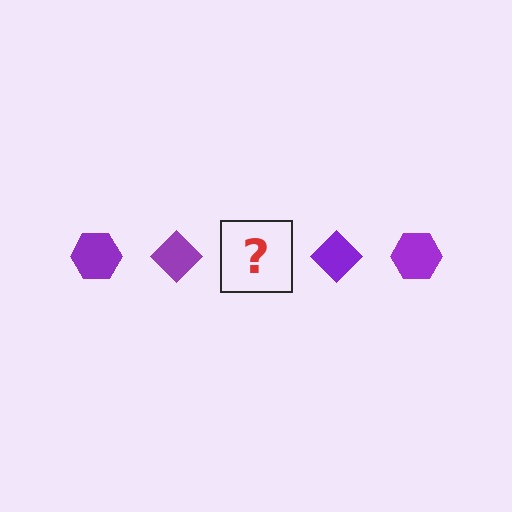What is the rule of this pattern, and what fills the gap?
The rule is that the pattern cycles through hexagon, diamond shapes in purple. The gap should be filled with a purple hexagon.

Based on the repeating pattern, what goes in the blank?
The blank should be a purple hexagon.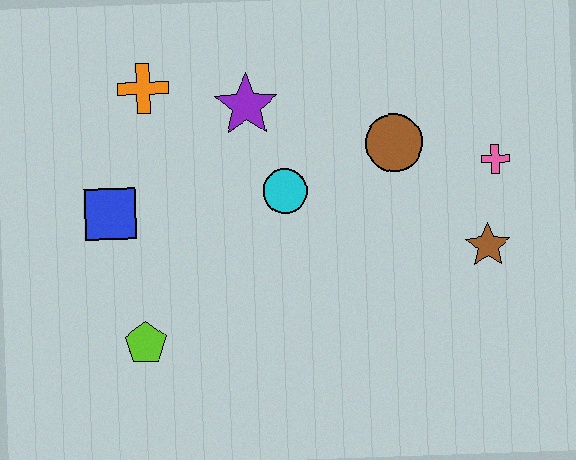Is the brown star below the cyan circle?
Yes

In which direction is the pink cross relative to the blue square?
The pink cross is to the right of the blue square.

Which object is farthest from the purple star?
The brown star is farthest from the purple star.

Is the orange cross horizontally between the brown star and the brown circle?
No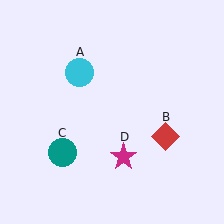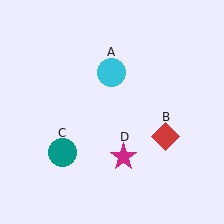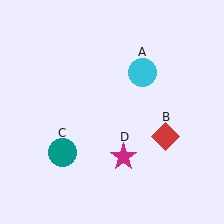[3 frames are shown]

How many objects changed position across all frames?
1 object changed position: cyan circle (object A).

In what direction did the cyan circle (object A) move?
The cyan circle (object A) moved right.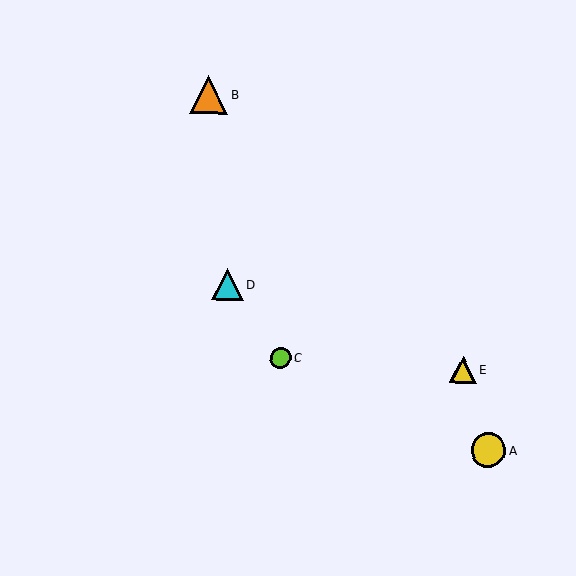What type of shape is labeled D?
Shape D is a cyan triangle.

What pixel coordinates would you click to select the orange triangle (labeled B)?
Click at (209, 95) to select the orange triangle B.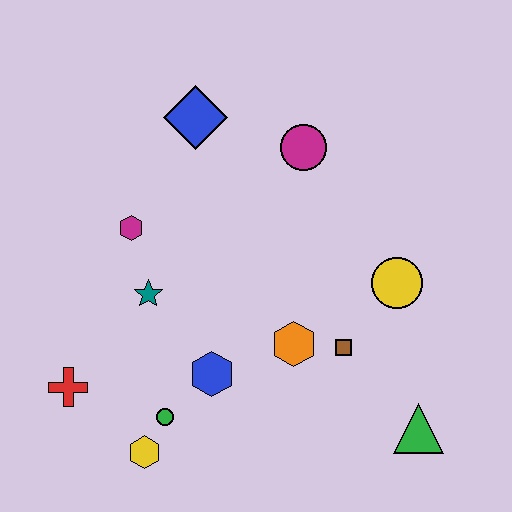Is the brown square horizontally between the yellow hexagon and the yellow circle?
Yes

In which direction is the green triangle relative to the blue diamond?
The green triangle is below the blue diamond.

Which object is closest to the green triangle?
The brown square is closest to the green triangle.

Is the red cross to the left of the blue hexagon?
Yes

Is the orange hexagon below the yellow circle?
Yes